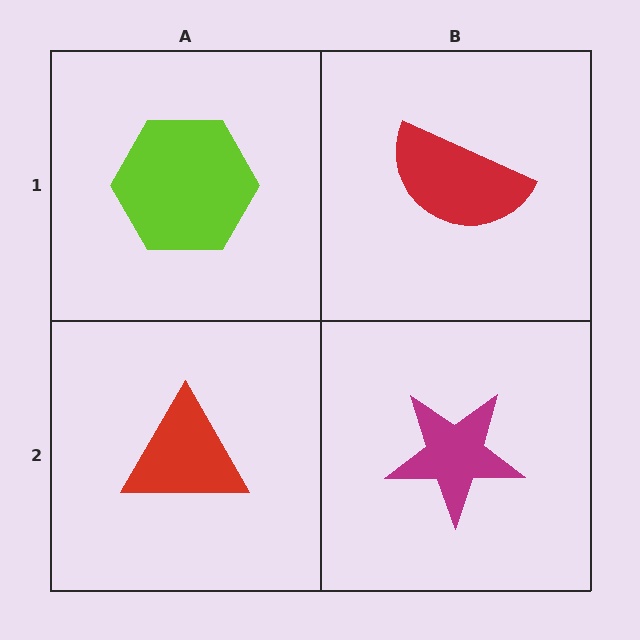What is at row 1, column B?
A red semicircle.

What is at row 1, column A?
A lime hexagon.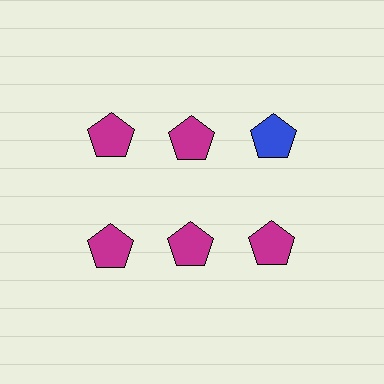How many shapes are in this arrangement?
There are 6 shapes arranged in a grid pattern.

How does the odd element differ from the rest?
It has a different color: blue instead of magenta.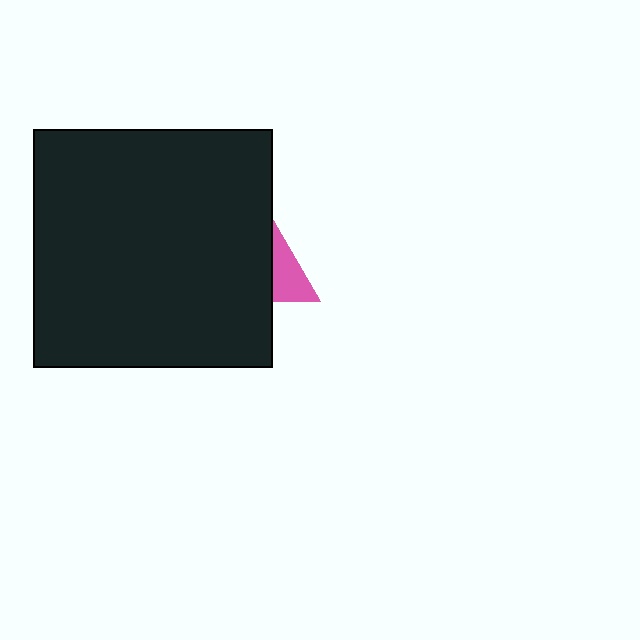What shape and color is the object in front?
The object in front is a black square.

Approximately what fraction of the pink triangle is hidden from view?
Roughly 70% of the pink triangle is hidden behind the black square.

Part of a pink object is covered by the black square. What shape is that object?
It is a triangle.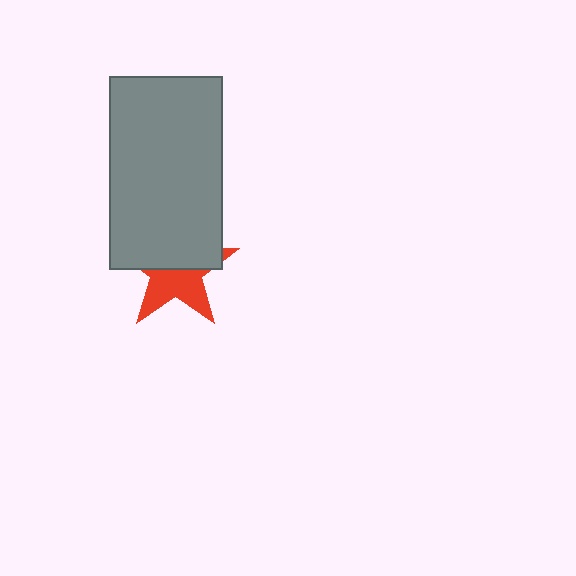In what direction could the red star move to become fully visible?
The red star could move down. That would shift it out from behind the gray rectangle entirely.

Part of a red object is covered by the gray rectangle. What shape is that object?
It is a star.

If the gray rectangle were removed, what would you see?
You would see the complete red star.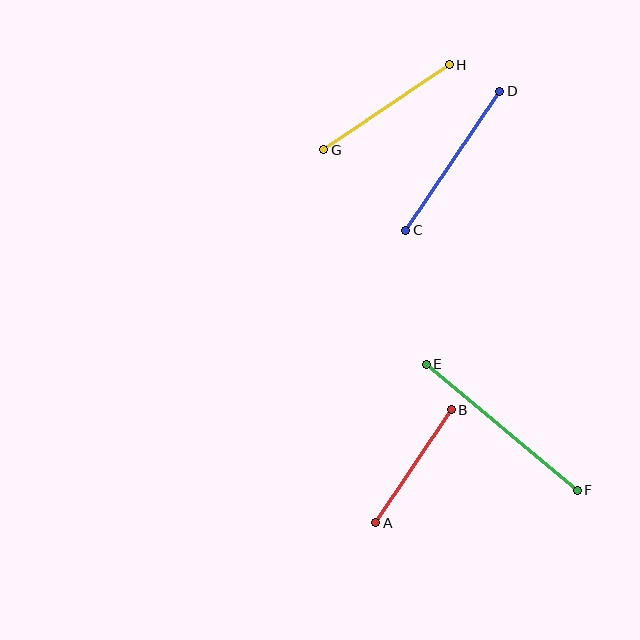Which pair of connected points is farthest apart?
Points E and F are farthest apart.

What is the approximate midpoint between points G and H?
The midpoint is at approximately (386, 107) pixels.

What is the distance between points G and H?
The distance is approximately 151 pixels.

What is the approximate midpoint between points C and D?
The midpoint is at approximately (453, 161) pixels.